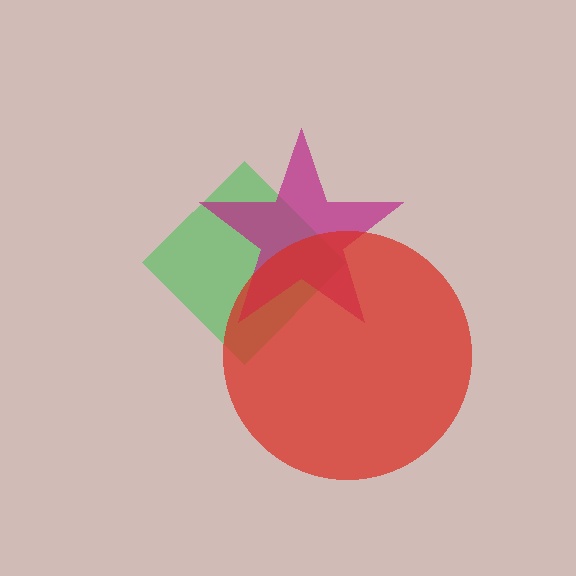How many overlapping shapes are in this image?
There are 3 overlapping shapes in the image.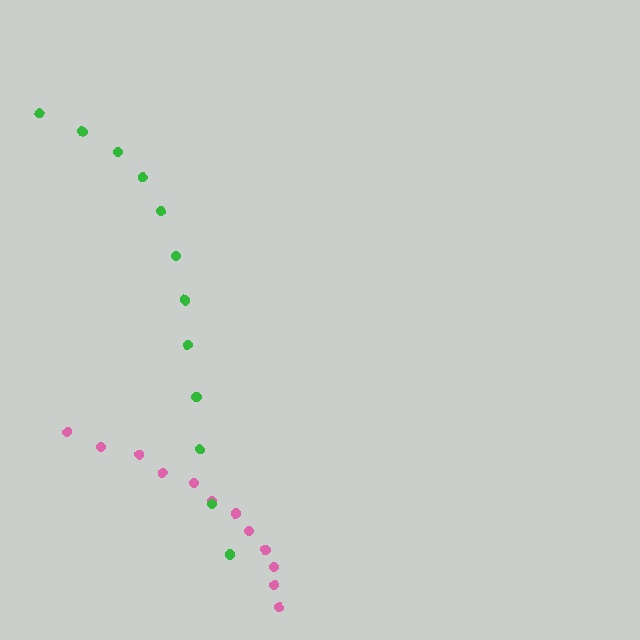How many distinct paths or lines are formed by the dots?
There are 2 distinct paths.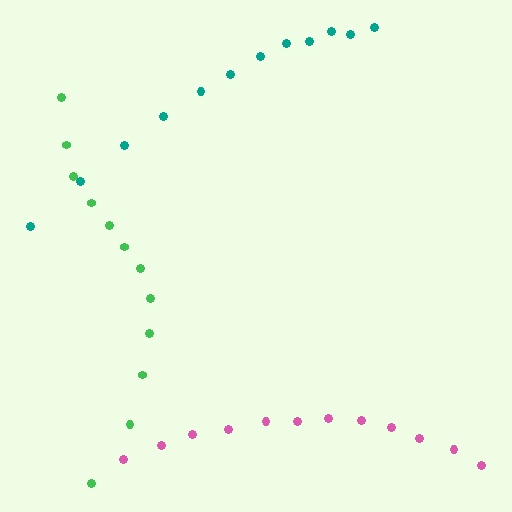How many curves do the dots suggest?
There are 3 distinct paths.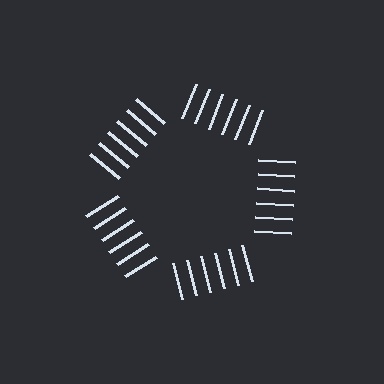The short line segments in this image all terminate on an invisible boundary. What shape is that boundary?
An illusory pentagon — the line segments terminate on its edges but no continuous stroke is drawn.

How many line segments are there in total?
30 — 6 along each of the 5 edges.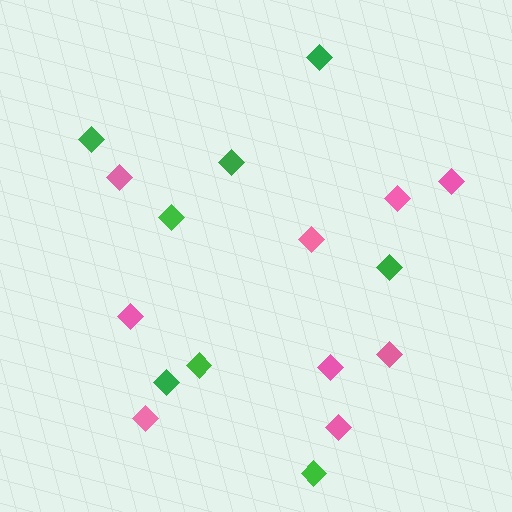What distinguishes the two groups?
There are 2 groups: one group of pink diamonds (9) and one group of green diamonds (8).